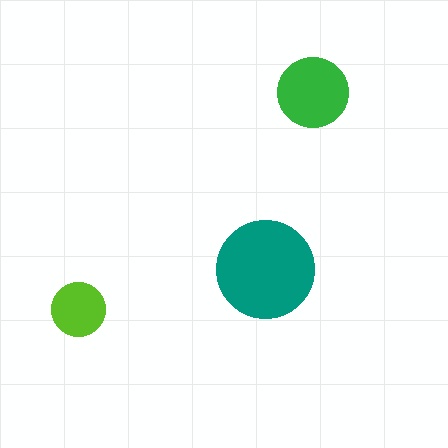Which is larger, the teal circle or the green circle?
The teal one.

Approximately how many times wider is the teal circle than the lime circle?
About 2 times wider.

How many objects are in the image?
There are 3 objects in the image.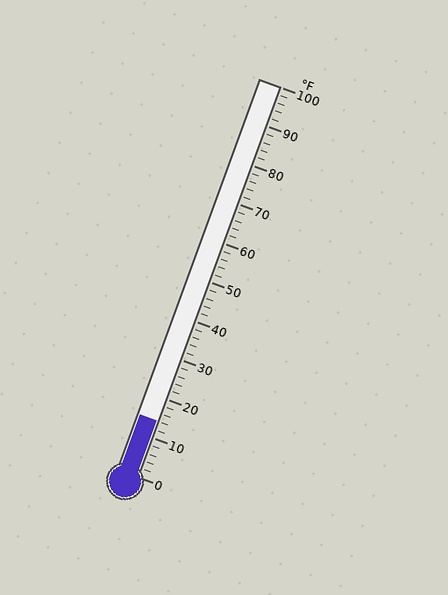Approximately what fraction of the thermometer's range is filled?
The thermometer is filled to approximately 15% of its range.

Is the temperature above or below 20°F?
The temperature is below 20°F.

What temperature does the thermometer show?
The thermometer shows approximately 14°F.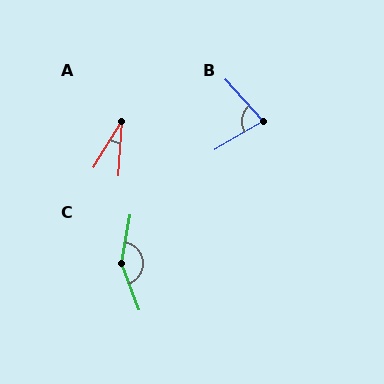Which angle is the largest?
C, at approximately 149 degrees.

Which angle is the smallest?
A, at approximately 28 degrees.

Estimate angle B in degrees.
Approximately 78 degrees.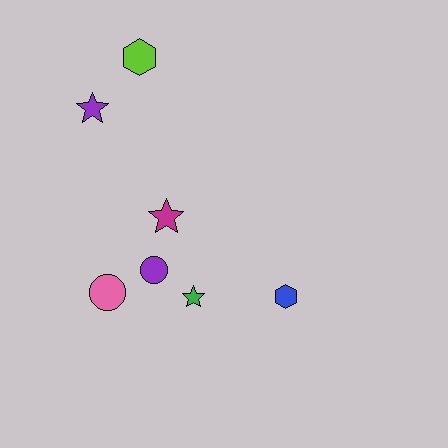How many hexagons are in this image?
There are 2 hexagons.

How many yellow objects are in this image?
There are no yellow objects.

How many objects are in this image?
There are 7 objects.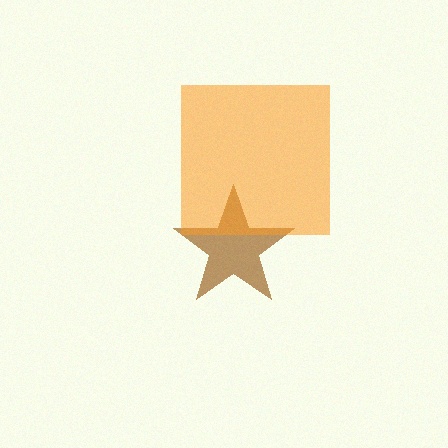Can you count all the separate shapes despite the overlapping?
Yes, there are 2 separate shapes.